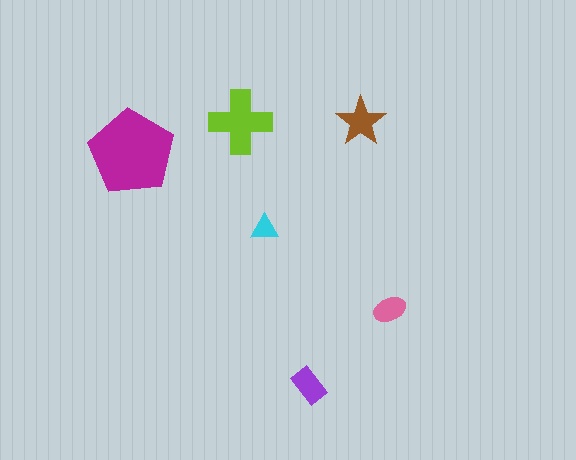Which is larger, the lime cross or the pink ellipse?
The lime cross.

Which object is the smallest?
The cyan triangle.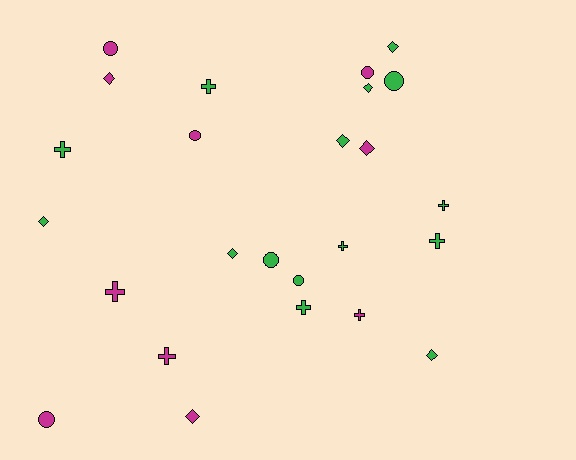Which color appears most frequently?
Green, with 15 objects.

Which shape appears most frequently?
Cross, with 9 objects.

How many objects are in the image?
There are 25 objects.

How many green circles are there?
There are 3 green circles.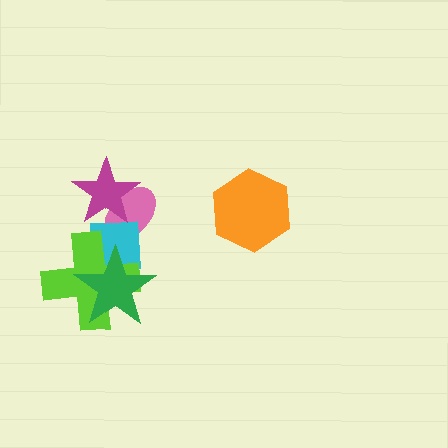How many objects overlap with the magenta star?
2 objects overlap with the magenta star.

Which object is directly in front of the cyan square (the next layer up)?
The lime cross is directly in front of the cyan square.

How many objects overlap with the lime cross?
2 objects overlap with the lime cross.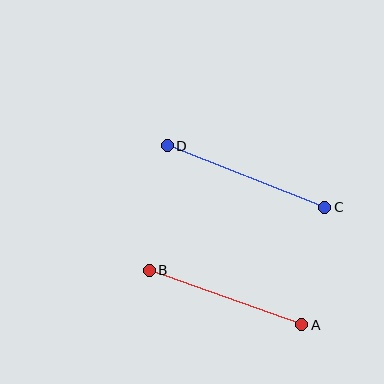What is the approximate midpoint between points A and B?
The midpoint is at approximately (225, 297) pixels.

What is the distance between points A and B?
The distance is approximately 162 pixels.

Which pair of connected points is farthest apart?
Points C and D are farthest apart.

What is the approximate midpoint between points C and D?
The midpoint is at approximately (246, 177) pixels.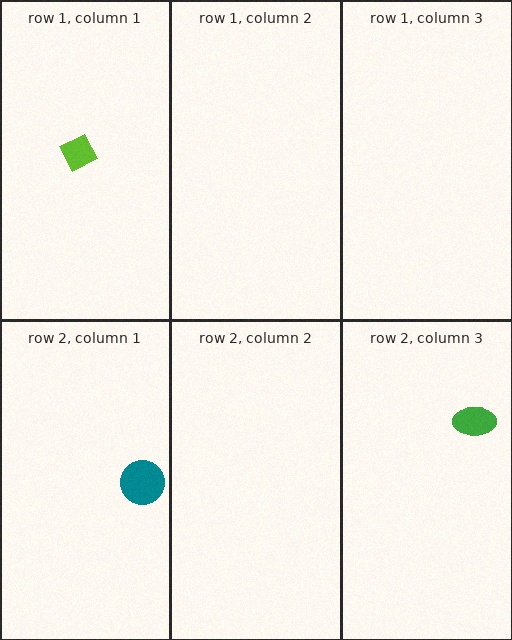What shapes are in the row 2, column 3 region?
The green ellipse.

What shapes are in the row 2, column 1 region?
The teal circle.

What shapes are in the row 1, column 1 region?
The lime diamond.